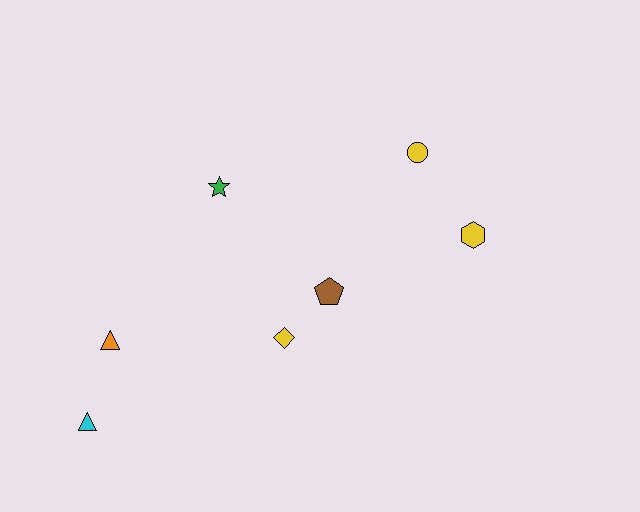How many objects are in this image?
There are 7 objects.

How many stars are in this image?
There is 1 star.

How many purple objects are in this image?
There are no purple objects.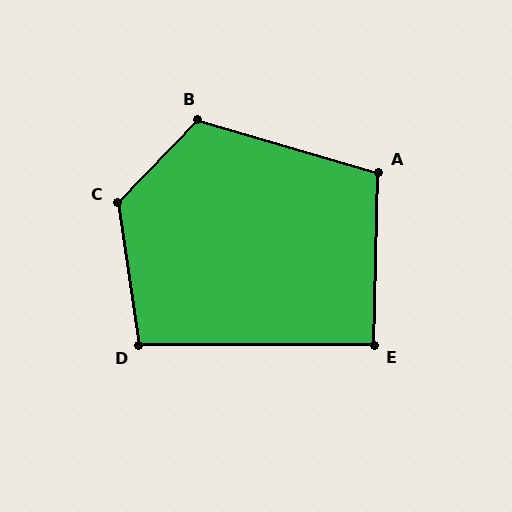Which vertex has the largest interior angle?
C, at approximately 128 degrees.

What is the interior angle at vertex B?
Approximately 118 degrees (obtuse).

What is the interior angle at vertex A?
Approximately 105 degrees (obtuse).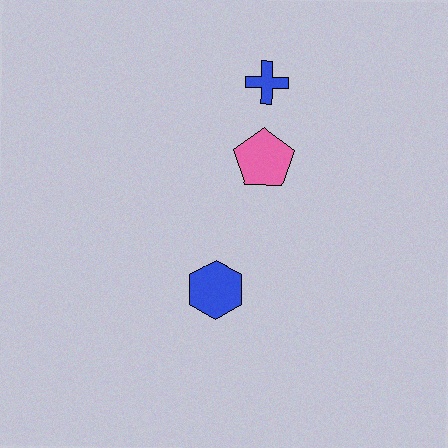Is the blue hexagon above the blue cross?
No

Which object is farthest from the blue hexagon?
The blue cross is farthest from the blue hexagon.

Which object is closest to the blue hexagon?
The pink pentagon is closest to the blue hexagon.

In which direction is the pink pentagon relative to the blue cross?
The pink pentagon is below the blue cross.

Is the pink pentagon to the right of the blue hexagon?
Yes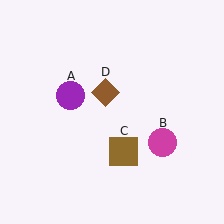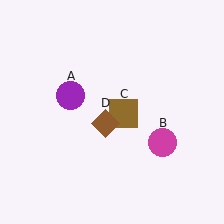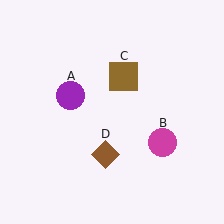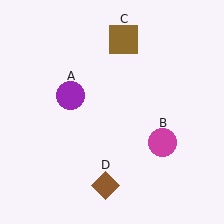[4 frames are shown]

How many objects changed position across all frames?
2 objects changed position: brown square (object C), brown diamond (object D).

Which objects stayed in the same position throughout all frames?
Purple circle (object A) and magenta circle (object B) remained stationary.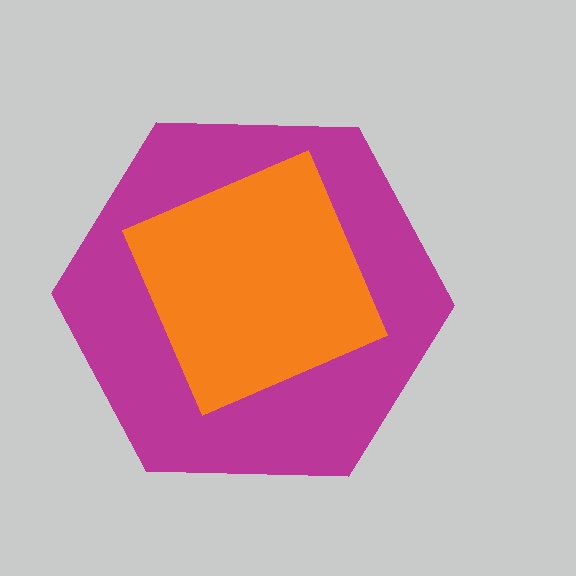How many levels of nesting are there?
2.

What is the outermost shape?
The magenta hexagon.